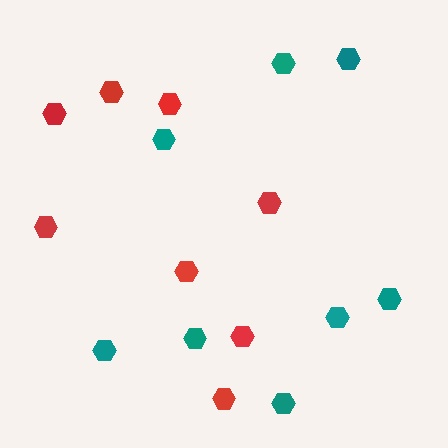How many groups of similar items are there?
There are 2 groups: one group of red hexagons (8) and one group of teal hexagons (8).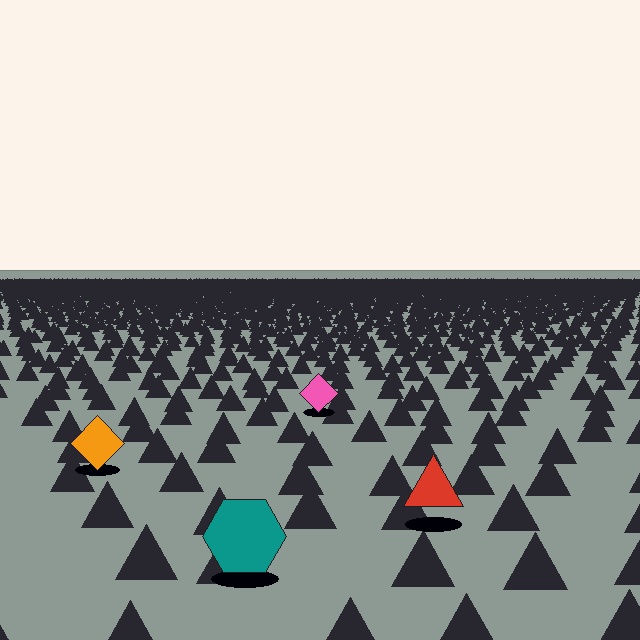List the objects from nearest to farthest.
From nearest to farthest: the teal hexagon, the red triangle, the orange diamond, the pink diamond.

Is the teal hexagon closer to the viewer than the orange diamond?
Yes. The teal hexagon is closer — you can tell from the texture gradient: the ground texture is coarser near it.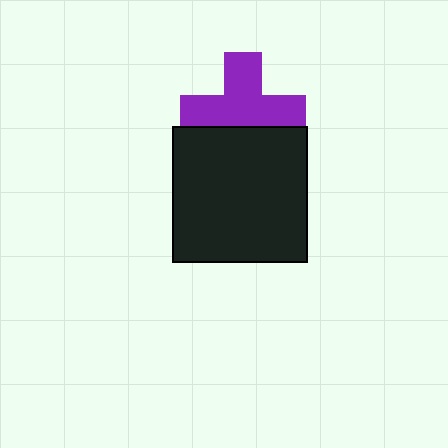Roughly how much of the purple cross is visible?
Most of it is visible (roughly 67%).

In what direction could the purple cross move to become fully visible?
The purple cross could move up. That would shift it out from behind the black square entirely.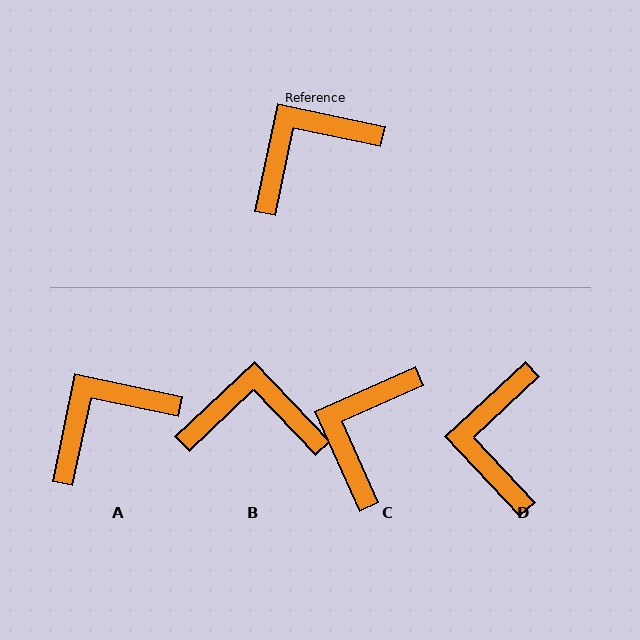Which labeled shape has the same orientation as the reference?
A.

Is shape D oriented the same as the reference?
No, it is off by about 55 degrees.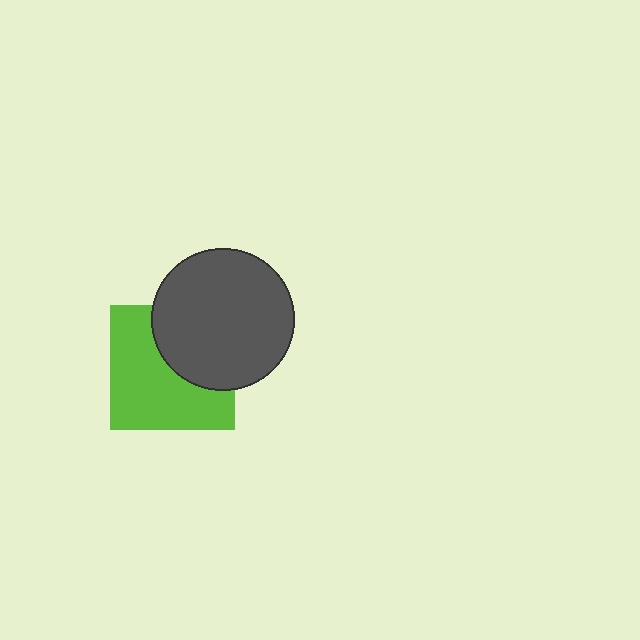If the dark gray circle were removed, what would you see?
You would see the complete lime square.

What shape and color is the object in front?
The object in front is a dark gray circle.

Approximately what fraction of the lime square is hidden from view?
Roughly 39% of the lime square is hidden behind the dark gray circle.